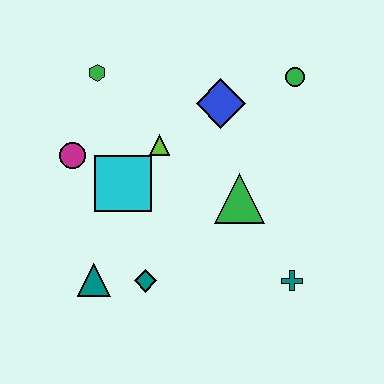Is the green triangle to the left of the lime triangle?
No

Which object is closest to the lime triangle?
The cyan square is closest to the lime triangle.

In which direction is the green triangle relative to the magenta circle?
The green triangle is to the right of the magenta circle.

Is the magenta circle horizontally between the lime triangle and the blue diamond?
No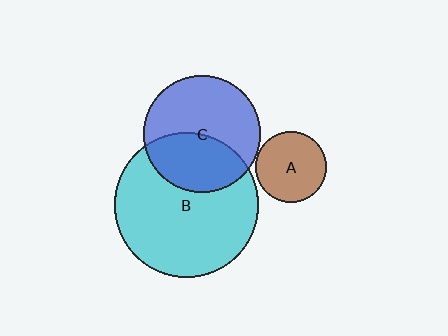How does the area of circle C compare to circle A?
Approximately 2.8 times.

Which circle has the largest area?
Circle B (cyan).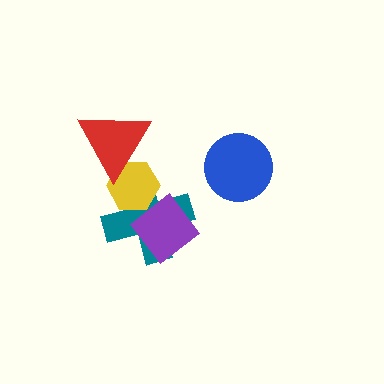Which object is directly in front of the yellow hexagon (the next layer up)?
The red triangle is directly in front of the yellow hexagon.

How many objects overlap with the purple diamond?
2 objects overlap with the purple diamond.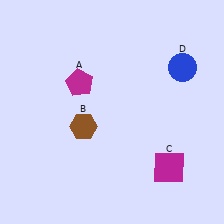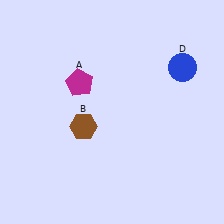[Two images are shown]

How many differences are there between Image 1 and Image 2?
There is 1 difference between the two images.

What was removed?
The magenta square (C) was removed in Image 2.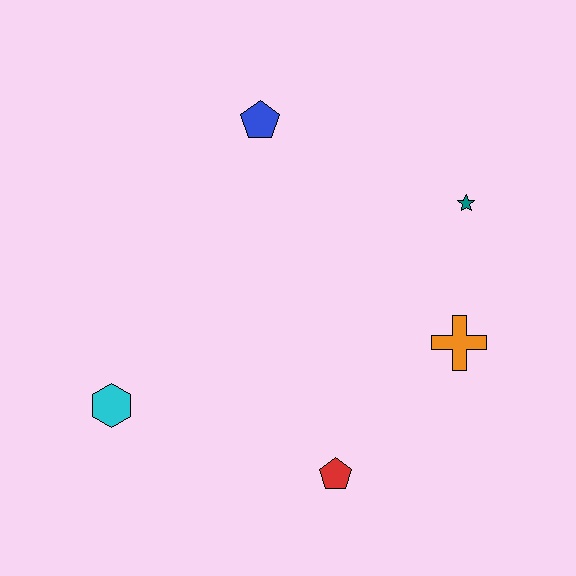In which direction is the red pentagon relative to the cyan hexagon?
The red pentagon is to the right of the cyan hexagon.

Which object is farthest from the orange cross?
The cyan hexagon is farthest from the orange cross.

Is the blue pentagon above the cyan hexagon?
Yes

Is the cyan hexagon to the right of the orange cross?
No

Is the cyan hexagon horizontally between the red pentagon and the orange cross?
No